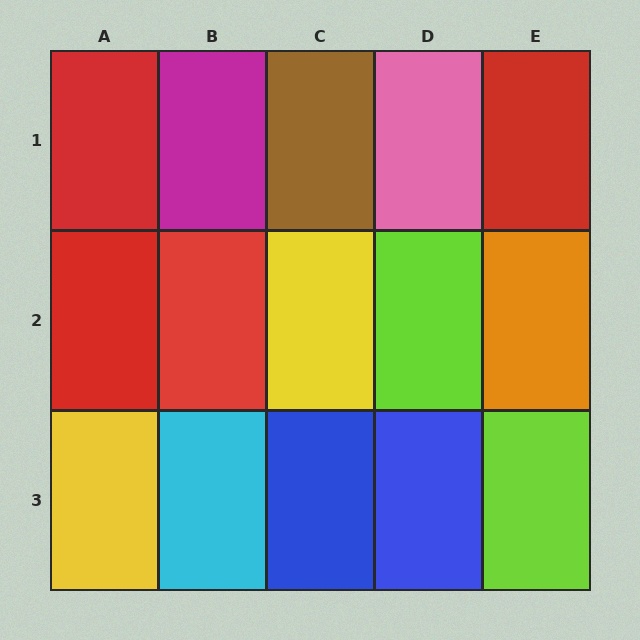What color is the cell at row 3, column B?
Cyan.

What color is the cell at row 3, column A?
Yellow.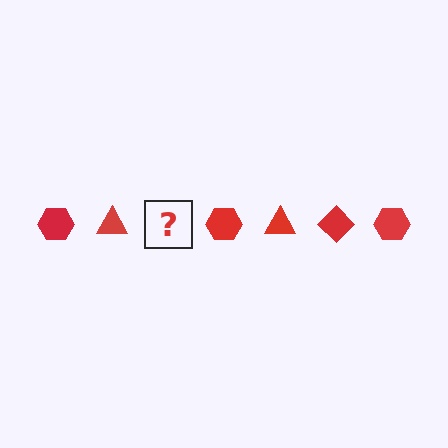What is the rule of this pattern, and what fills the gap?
The rule is that the pattern cycles through hexagon, triangle, diamond shapes in red. The gap should be filled with a red diamond.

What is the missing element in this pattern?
The missing element is a red diamond.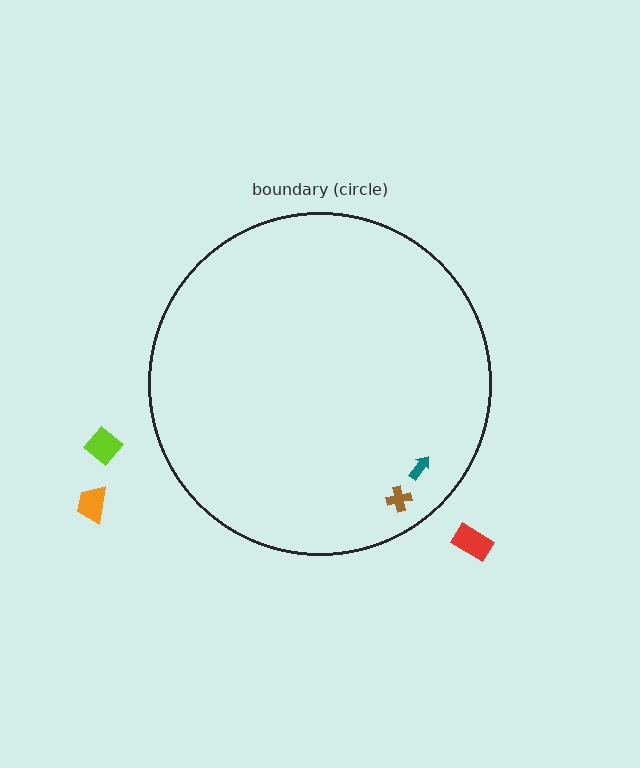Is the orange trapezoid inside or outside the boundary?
Outside.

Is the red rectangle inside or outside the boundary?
Outside.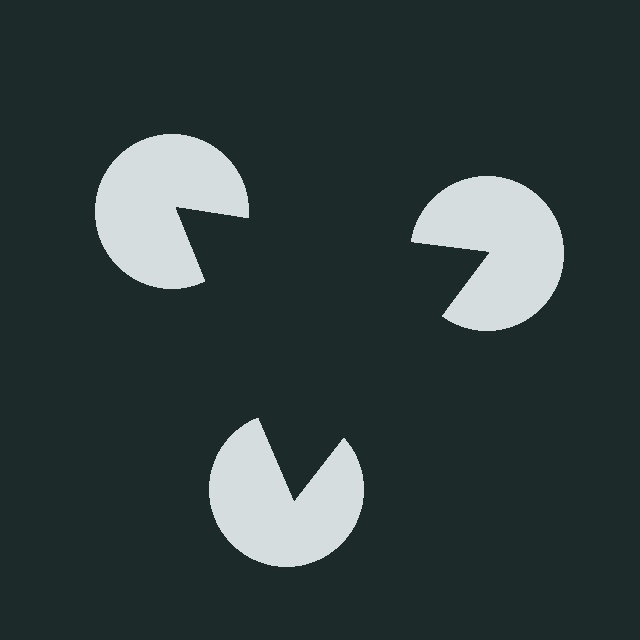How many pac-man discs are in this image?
There are 3 — one at each vertex of the illusory triangle.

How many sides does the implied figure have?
3 sides.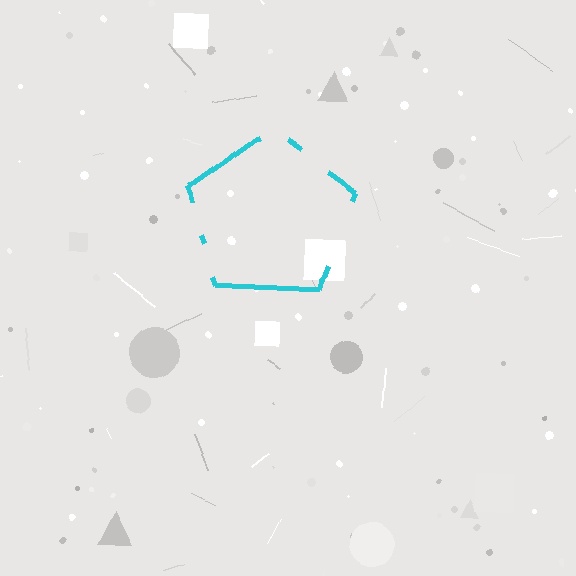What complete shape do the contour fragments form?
The contour fragments form a pentagon.